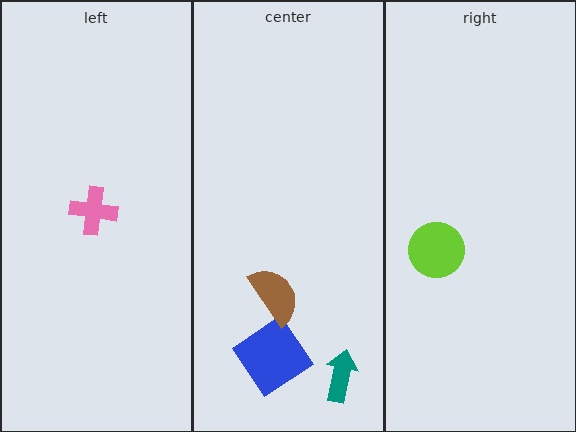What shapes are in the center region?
The blue diamond, the brown semicircle, the teal arrow.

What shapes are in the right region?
The lime circle.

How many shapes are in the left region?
1.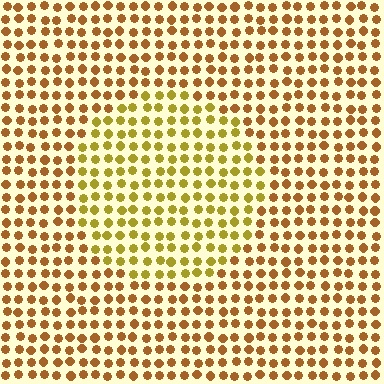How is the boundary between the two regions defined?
The boundary is defined purely by a slight shift in hue (about 28 degrees). Spacing, size, and orientation are identical on both sides.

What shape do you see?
I see a circle.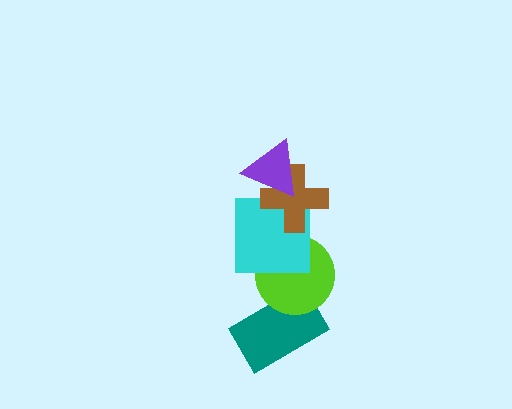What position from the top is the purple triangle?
The purple triangle is 1st from the top.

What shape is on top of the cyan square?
The brown cross is on top of the cyan square.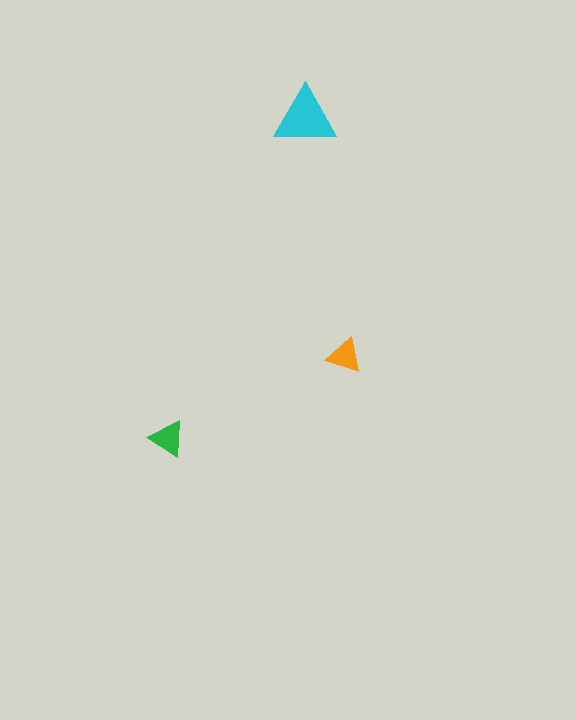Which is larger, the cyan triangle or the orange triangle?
The cyan one.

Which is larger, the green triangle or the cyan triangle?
The cyan one.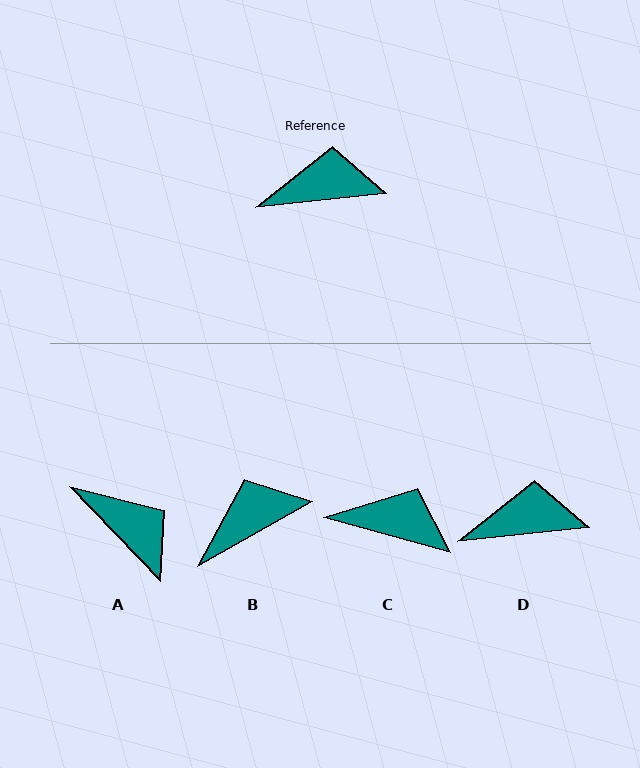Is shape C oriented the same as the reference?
No, it is off by about 22 degrees.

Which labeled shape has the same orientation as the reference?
D.